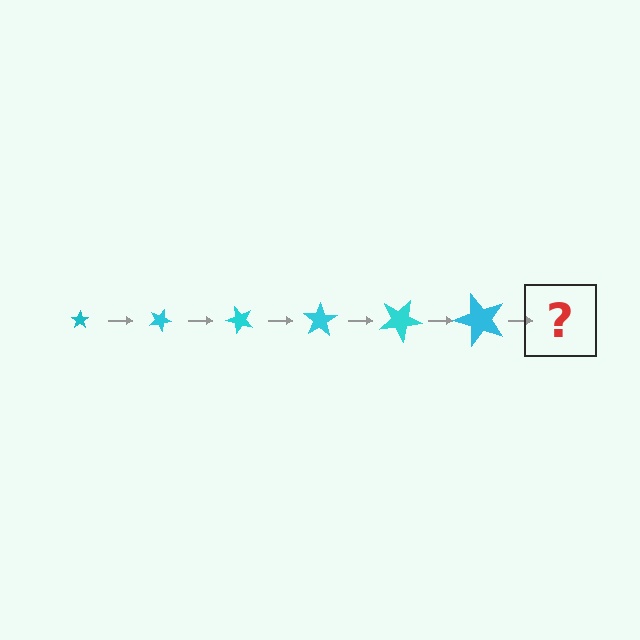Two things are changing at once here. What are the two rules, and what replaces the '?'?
The two rules are that the star grows larger each step and it rotates 25 degrees each step. The '?' should be a star, larger than the previous one and rotated 150 degrees from the start.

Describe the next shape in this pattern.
It should be a star, larger than the previous one and rotated 150 degrees from the start.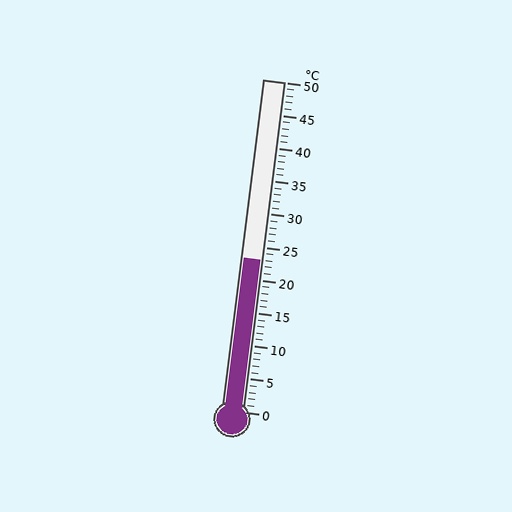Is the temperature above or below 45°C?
The temperature is below 45°C.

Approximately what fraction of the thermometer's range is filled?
The thermometer is filled to approximately 45% of its range.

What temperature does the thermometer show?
The thermometer shows approximately 23°C.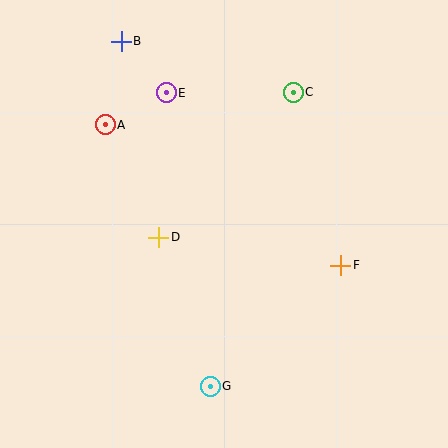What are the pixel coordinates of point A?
Point A is at (105, 125).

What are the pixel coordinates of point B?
Point B is at (121, 41).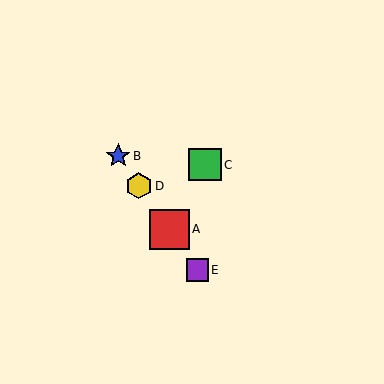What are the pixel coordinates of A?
Object A is at (169, 229).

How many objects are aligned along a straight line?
4 objects (A, B, D, E) are aligned along a straight line.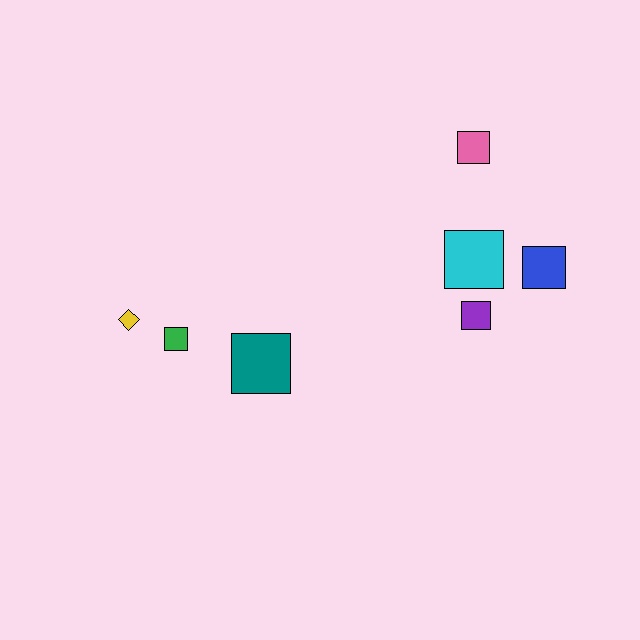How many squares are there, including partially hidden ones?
There are 6 squares.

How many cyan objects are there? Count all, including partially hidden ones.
There is 1 cyan object.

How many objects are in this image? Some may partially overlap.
There are 7 objects.